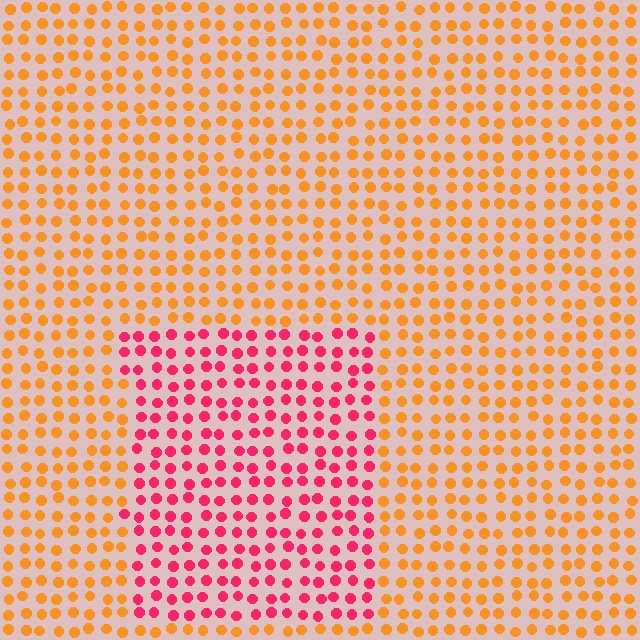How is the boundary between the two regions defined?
The boundary is defined purely by a slight shift in hue (about 51 degrees). Spacing, size, and orientation are identical on both sides.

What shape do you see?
I see a rectangle.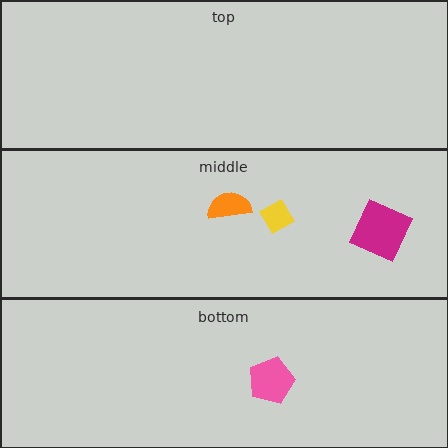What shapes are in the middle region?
The yellow diamond, the magenta square, the orange semicircle.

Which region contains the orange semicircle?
The middle region.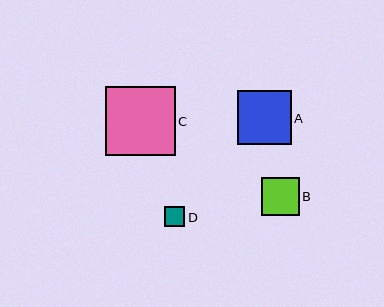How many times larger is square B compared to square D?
Square B is approximately 1.9 times the size of square D.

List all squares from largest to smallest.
From largest to smallest: C, A, B, D.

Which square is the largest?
Square C is the largest with a size of approximately 69 pixels.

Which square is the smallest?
Square D is the smallest with a size of approximately 20 pixels.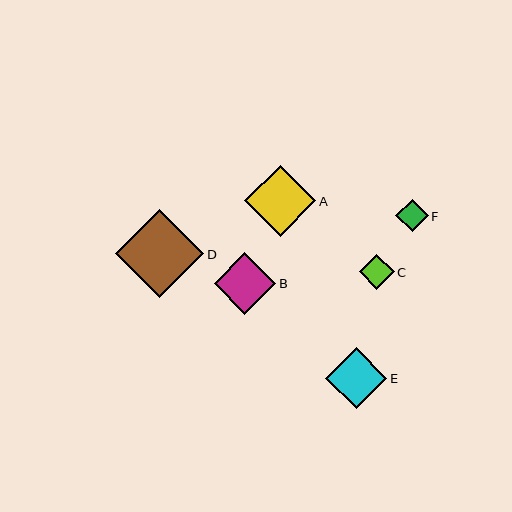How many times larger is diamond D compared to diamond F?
Diamond D is approximately 2.7 times the size of diamond F.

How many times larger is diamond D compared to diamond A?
Diamond D is approximately 1.2 times the size of diamond A.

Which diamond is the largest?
Diamond D is the largest with a size of approximately 88 pixels.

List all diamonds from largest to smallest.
From largest to smallest: D, A, B, E, C, F.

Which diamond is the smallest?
Diamond F is the smallest with a size of approximately 33 pixels.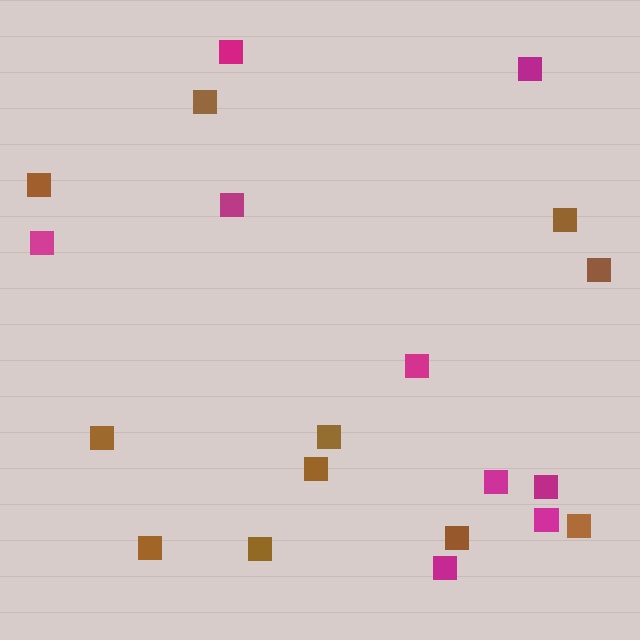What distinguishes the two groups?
There are 2 groups: one group of brown squares (11) and one group of magenta squares (9).